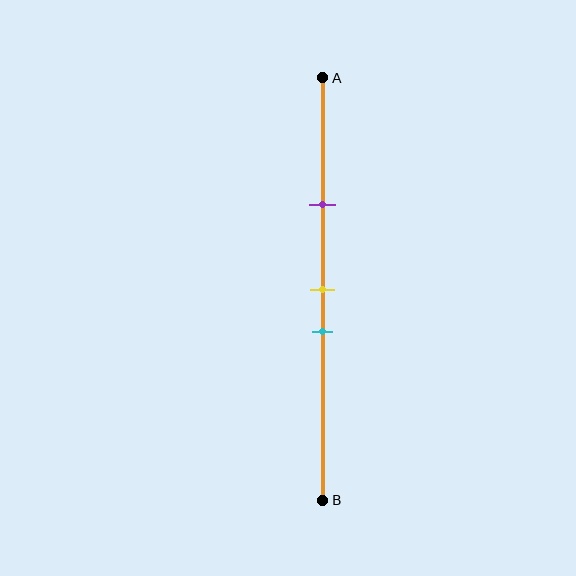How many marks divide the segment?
There are 3 marks dividing the segment.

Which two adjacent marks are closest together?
The yellow and cyan marks are the closest adjacent pair.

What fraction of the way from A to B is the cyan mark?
The cyan mark is approximately 60% (0.6) of the way from A to B.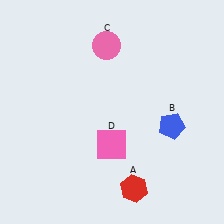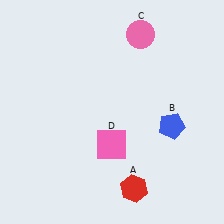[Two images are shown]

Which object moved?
The pink circle (C) moved right.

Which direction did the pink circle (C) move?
The pink circle (C) moved right.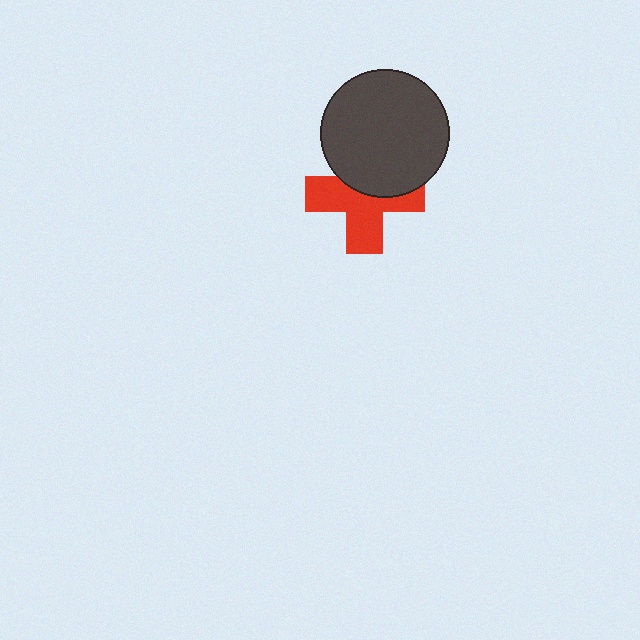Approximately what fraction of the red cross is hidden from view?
Roughly 41% of the red cross is hidden behind the dark gray circle.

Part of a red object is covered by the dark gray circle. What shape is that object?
It is a cross.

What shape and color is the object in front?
The object in front is a dark gray circle.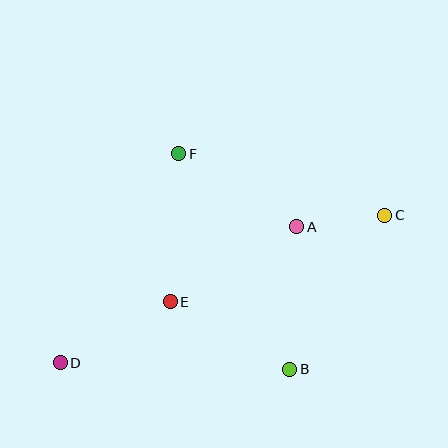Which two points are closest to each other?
Points A and C are closest to each other.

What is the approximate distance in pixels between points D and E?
The distance between D and E is approximately 126 pixels.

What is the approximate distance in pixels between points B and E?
The distance between B and E is approximately 137 pixels.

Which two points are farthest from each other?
Points C and D are farthest from each other.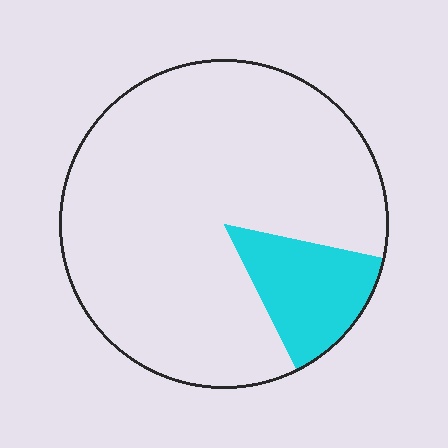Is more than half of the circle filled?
No.